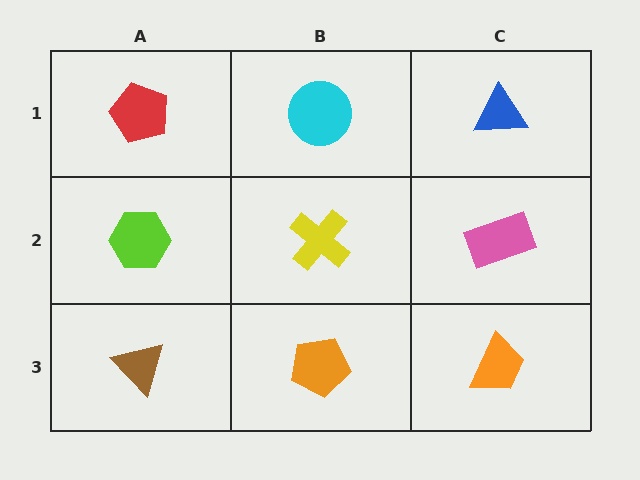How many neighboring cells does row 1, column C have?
2.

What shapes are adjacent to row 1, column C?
A pink rectangle (row 2, column C), a cyan circle (row 1, column B).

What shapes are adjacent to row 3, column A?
A lime hexagon (row 2, column A), an orange pentagon (row 3, column B).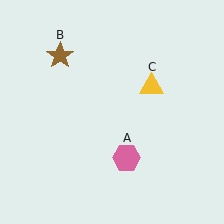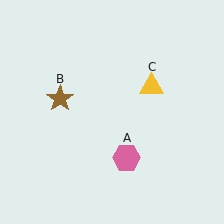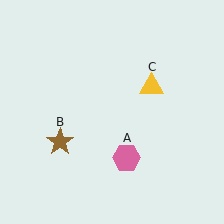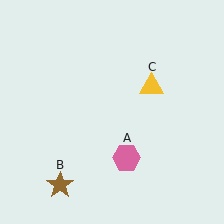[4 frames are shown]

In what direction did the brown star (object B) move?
The brown star (object B) moved down.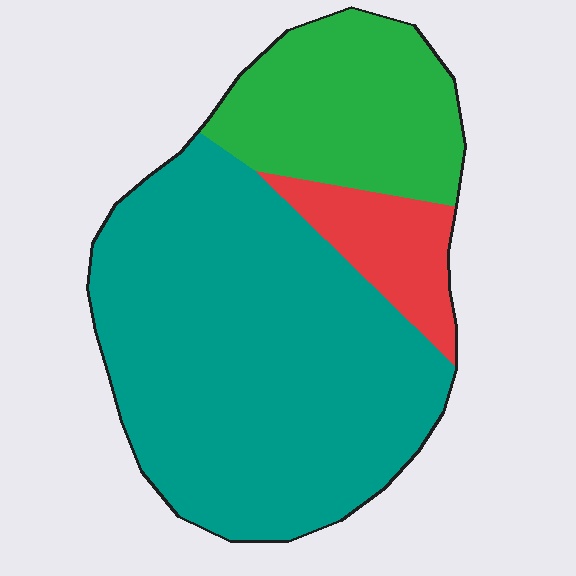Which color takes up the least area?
Red, at roughly 10%.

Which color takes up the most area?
Teal, at roughly 65%.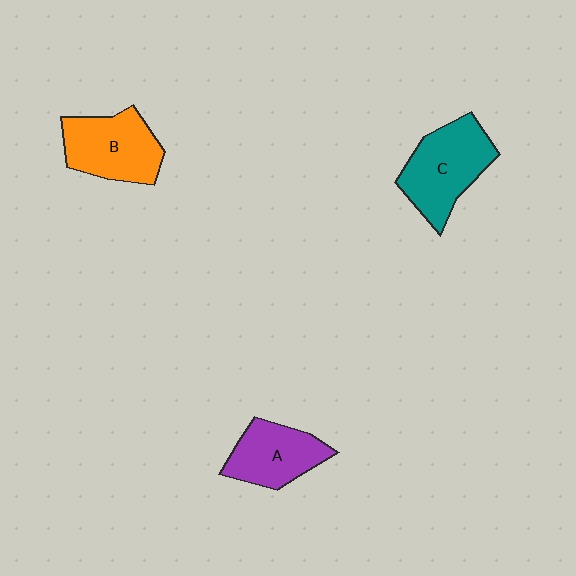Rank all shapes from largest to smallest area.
From largest to smallest: C (teal), B (orange), A (purple).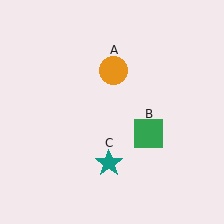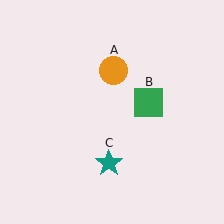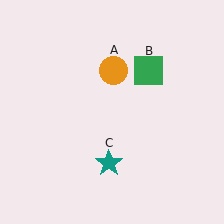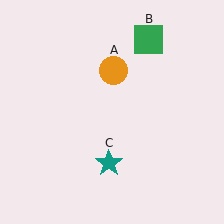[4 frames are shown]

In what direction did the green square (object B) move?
The green square (object B) moved up.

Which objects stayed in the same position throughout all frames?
Orange circle (object A) and teal star (object C) remained stationary.